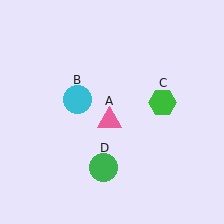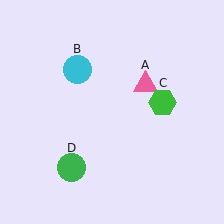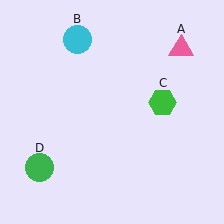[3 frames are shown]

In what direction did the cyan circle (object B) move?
The cyan circle (object B) moved up.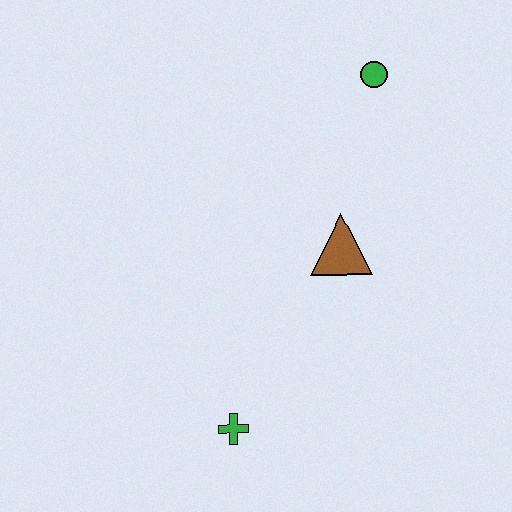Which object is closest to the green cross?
The brown triangle is closest to the green cross.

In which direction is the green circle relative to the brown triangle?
The green circle is above the brown triangle.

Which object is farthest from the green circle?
The green cross is farthest from the green circle.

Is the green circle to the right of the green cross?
Yes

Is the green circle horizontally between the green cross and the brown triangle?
No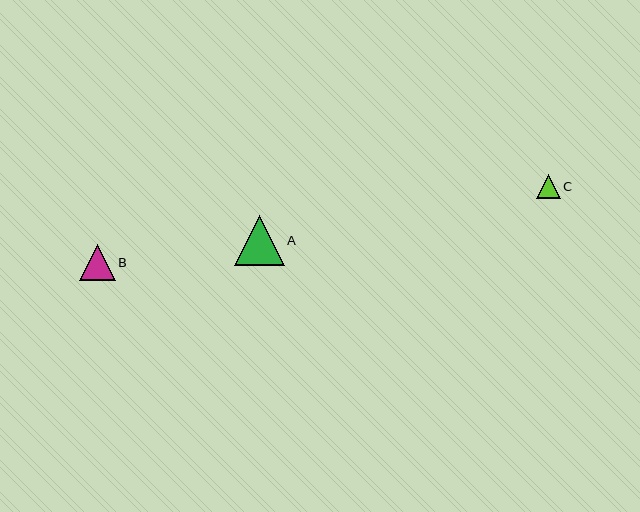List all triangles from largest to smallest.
From largest to smallest: A, B, C.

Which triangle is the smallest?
Triangle C is the smallest with a size of approximately 24 pixels.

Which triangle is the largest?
Triangle A is the largest with a size of approximately 50 pixels.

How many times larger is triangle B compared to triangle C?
Triangle B is approximately 1.5 times the size of triangle C.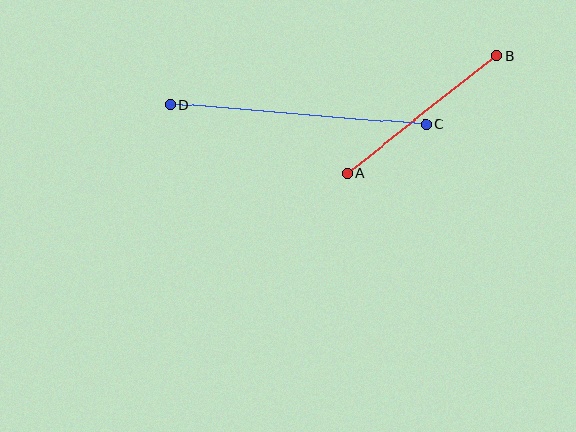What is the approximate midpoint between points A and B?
The midpoint is at approximately (422, 114) pixels.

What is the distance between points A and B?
The distance is approximately 191 pixels.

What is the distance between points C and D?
The distance is approximately 256 pixels.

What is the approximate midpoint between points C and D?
The midpoint is at approximately (298, 115) pixels.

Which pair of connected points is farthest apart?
Points C and D are farthest apart.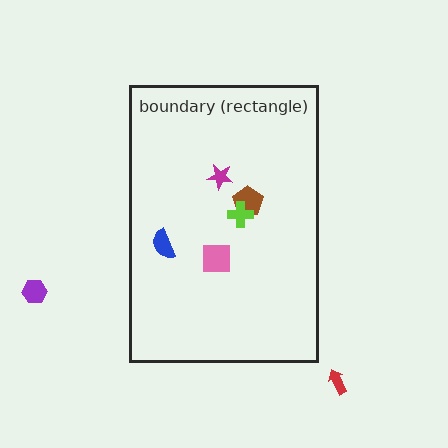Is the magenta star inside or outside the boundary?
Inside.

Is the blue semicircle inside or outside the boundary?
Inside.